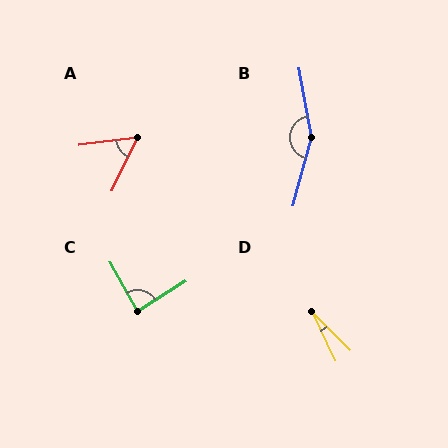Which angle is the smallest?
D, at approximately 19 degrees.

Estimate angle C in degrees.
Approximately 87 degrees.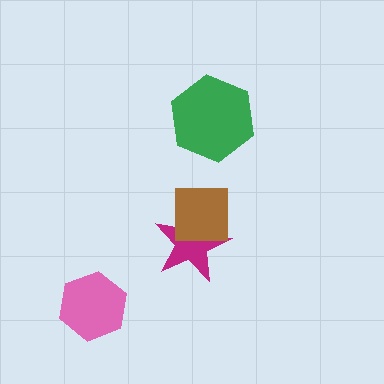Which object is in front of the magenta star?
The brown square is in front of the magenta star.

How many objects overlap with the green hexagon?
0 objects overlap with the green hexagon.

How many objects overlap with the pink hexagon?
0 objects overlap with the pink hexagon.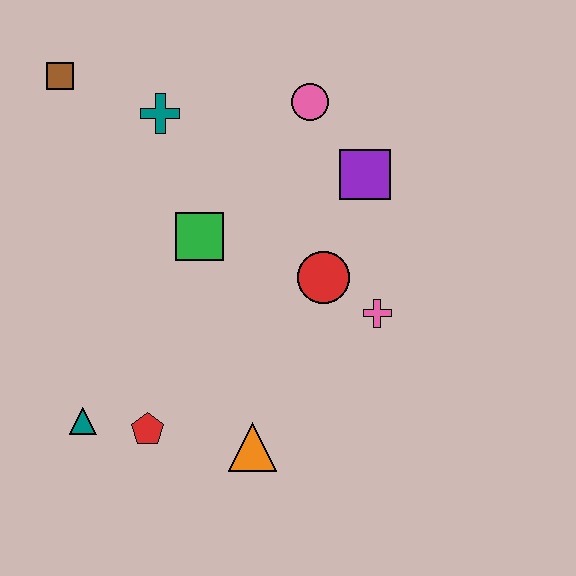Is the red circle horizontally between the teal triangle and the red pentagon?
No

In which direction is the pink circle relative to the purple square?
The pink circle is above the purple square.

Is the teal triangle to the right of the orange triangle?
No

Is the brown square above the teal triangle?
Yes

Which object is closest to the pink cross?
The red circle is closest to the pink cross.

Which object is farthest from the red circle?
The brown square is farthest from the red circle.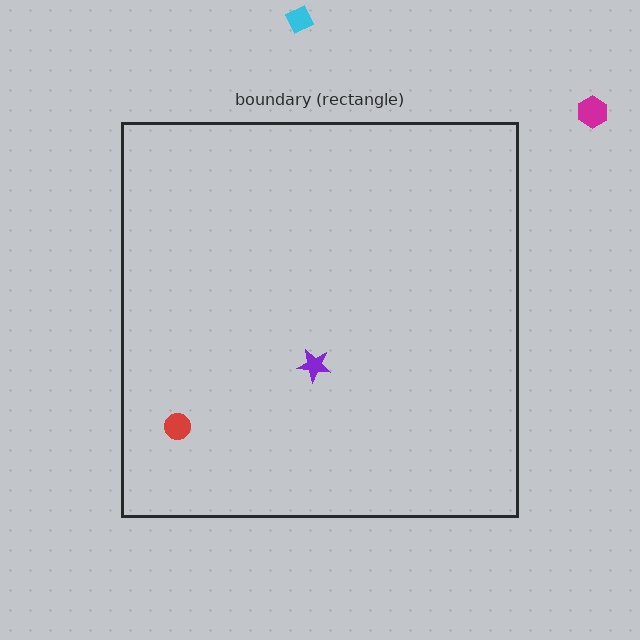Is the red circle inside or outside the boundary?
Inside.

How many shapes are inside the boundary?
2 inside, 2 outside.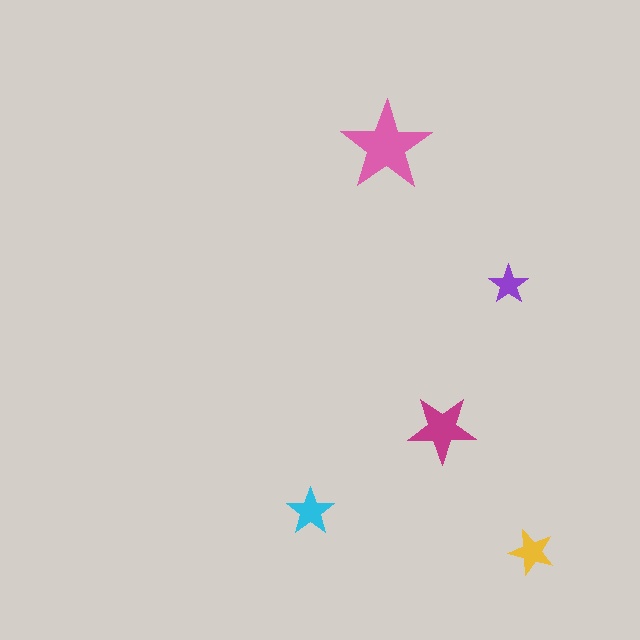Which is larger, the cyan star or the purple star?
The cyan one.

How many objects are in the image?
There are 5 objects in the image.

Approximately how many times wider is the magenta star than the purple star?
About 1.5 times wider.